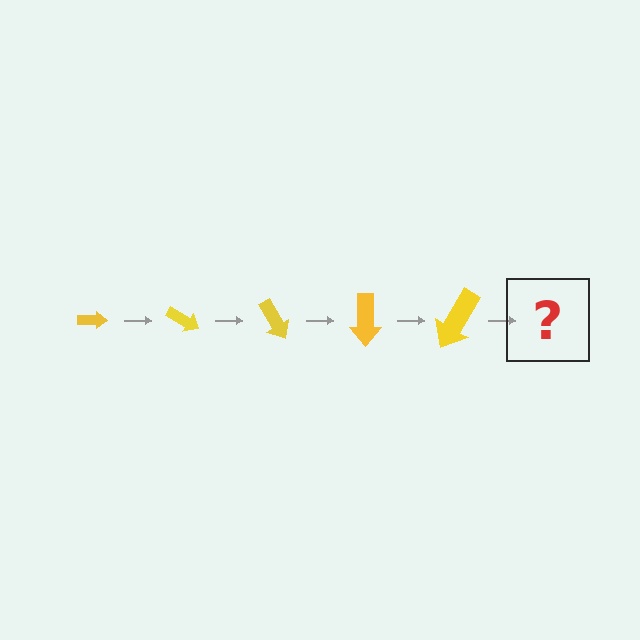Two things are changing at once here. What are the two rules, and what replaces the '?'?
The two rules are that the arrow grows larger each step and it rotates 30 degrees each step. The '?' should be an arrow, larger than the previous one and rotated 150 degrees from the start.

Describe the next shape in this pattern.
It should be an arrow, larger than the previous one and rotated 150 degrees from the start.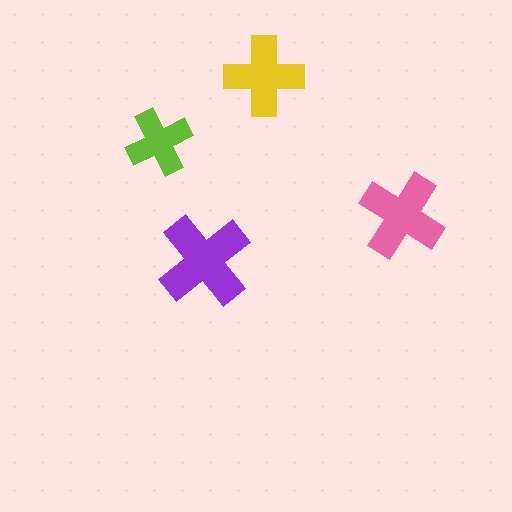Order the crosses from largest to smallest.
the purple one, the pink one, the yellow one, the lime one.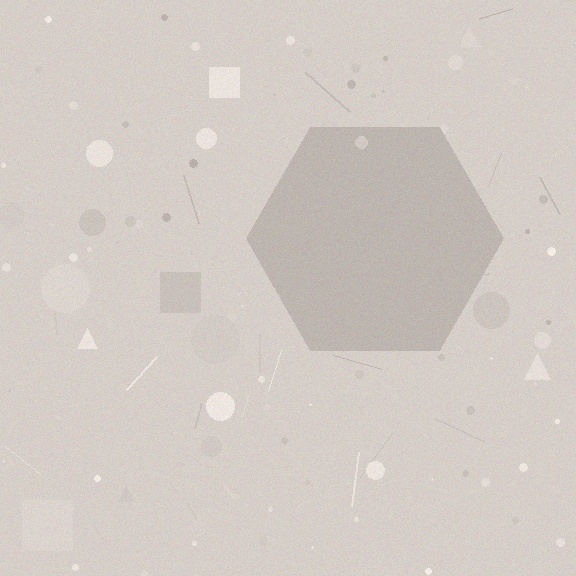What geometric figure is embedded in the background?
A hexagon is embedded in the background.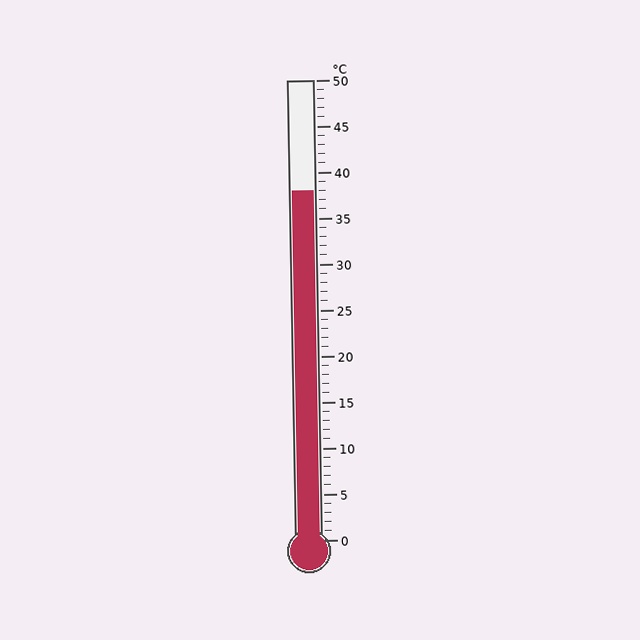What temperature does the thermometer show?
The thermometer shows approximately 38°C.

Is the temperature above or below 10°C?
The temperature is above 10°C.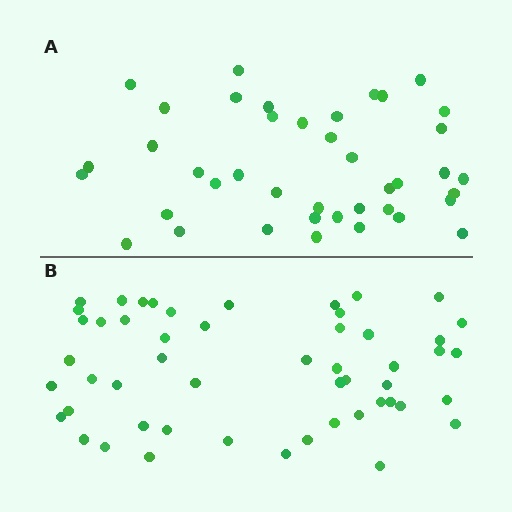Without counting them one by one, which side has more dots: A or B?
Region B (the bottom region) has more dots.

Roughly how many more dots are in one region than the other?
Region B has roughly 12 or so more dots than region A.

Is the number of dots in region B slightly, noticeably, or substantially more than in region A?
Region B has noticeably more, but not dramatically so. The ratio is roughly 1.3 to 1.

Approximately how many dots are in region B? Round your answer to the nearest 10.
About 50 dots. (The exact count is 52, which rounds to 50.)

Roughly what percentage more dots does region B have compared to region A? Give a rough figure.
About 25% more.